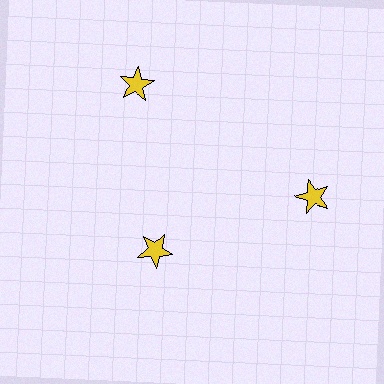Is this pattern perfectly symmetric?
No. The 3 yellow stars are arranged in a ring, but one element near the 7 o'clock position is pulled inward toward the center, breaking the 3-fold rotational symmetry.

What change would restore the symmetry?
The symmetry would be restored by moving it outward, back onto the ring so that all 3 stars sit at equal angles and equal distance from the center.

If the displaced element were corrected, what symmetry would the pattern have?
It would have 3-fold rotational symmetry — the pattern would map onto itself every 120 degrees.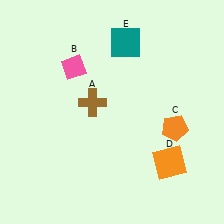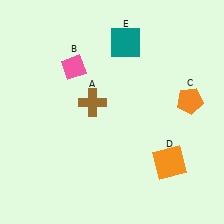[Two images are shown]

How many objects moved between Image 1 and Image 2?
1 object moved between the two images.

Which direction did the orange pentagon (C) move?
The orange pentagon (C) moved up.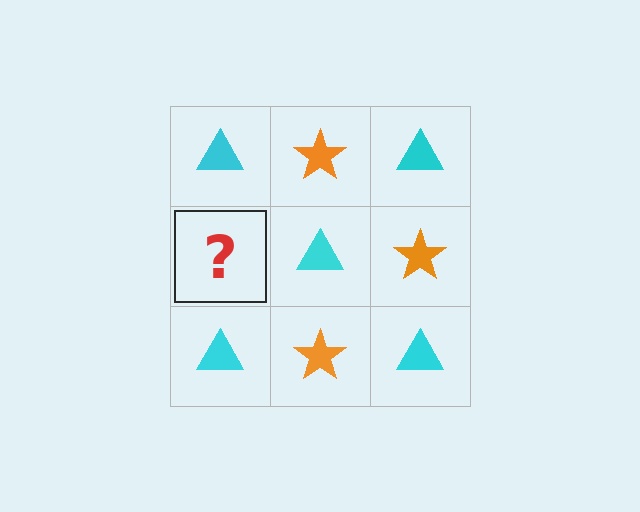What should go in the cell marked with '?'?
The missing cell should contain an orange star.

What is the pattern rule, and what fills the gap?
The rule is that it alternates cyan triangle and orange star in a checkerboard pattern. The gap should be filled with an orange star.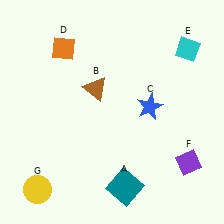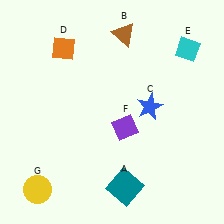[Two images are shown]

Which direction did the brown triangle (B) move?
The brown triangle (B) moved up.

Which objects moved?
The objects that moved are: the brown triangle (B), the purple diamond (F).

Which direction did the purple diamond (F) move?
The purple diamond (F) moved left.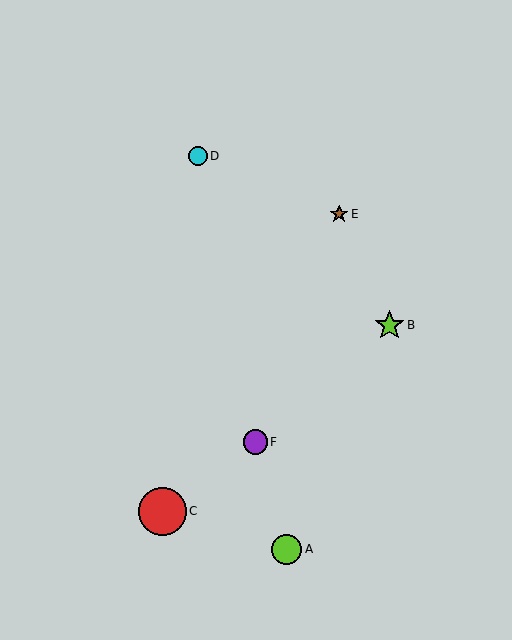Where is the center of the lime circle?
The center of the lime circle is at (287, 549).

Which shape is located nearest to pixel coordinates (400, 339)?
The lime star (labeled B) at (389, 325) is nearest to that location.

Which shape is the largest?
The red circle (labeled C) is the largest.